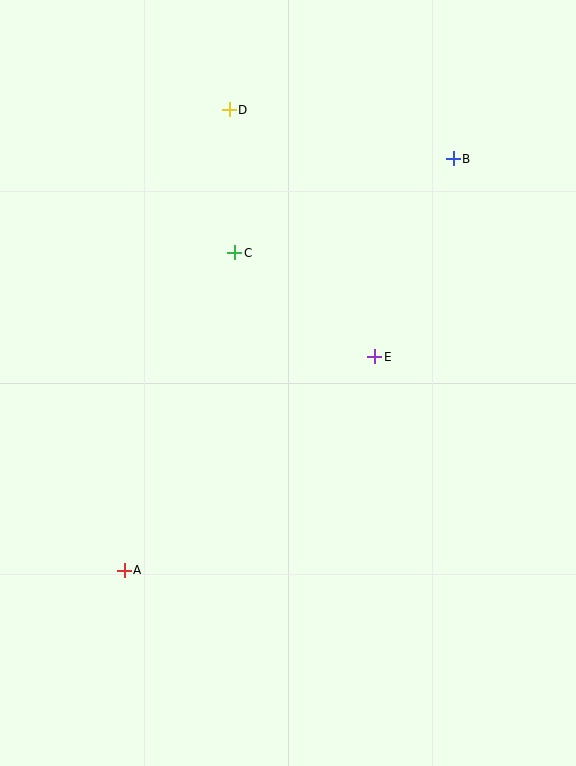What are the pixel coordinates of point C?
Point C is at (235, 253).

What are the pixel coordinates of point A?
Point A is at (124, 570).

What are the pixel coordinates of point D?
Point D is at (229, 110).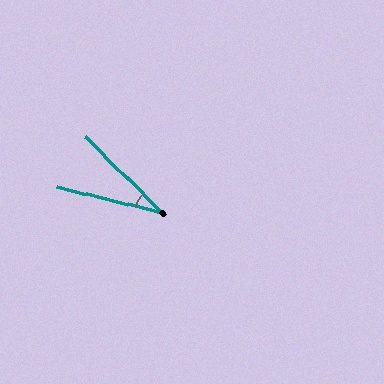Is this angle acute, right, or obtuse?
It is acute.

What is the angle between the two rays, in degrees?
Approximately 31 degrees.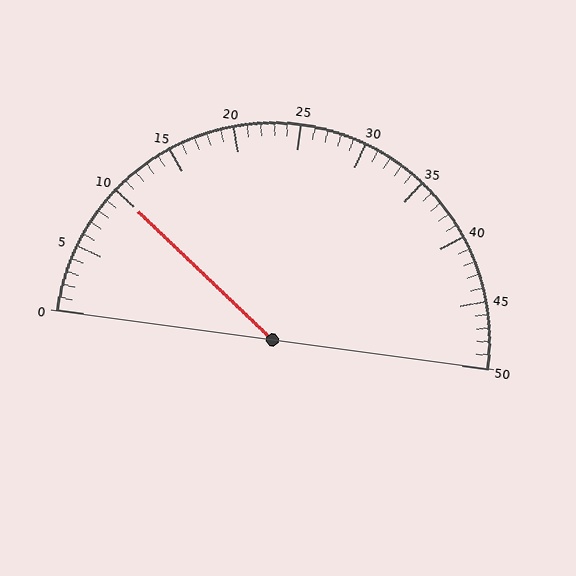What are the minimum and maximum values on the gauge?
The gauge ranges from 0 to 50.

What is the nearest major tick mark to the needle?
The nearest major tick mark is 10.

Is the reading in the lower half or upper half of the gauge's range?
The reading is in the lower half of the range (0 to 50).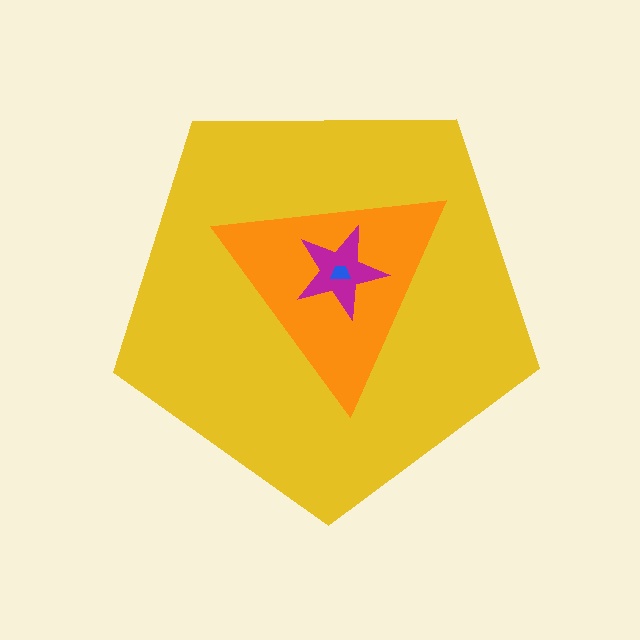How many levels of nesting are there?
4.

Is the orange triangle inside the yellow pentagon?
Yes.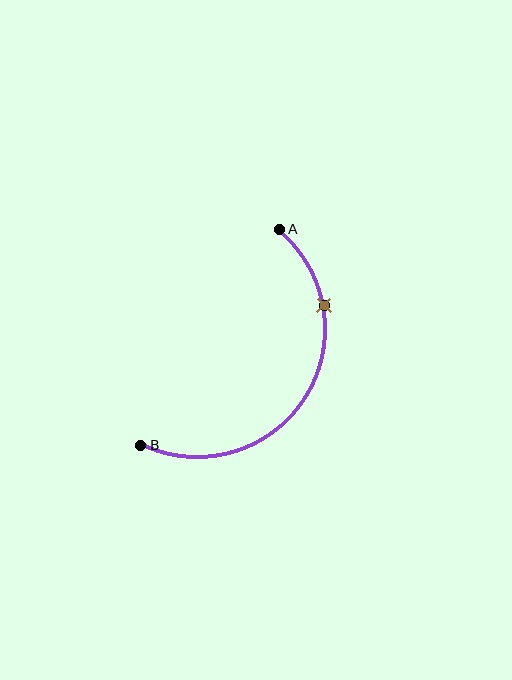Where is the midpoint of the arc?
The arc midpoint is the point on the curve farthest from the straight line joining A and B. It sits to the right of that line.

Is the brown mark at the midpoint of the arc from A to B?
No. The brown mark lies on the arc but is closer to endpoint A. The arc midpoint would be at the point on the curve equidistant along the arc from both A and B.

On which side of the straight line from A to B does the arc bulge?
The arc bulges to the right of the straight line connecting A and B.